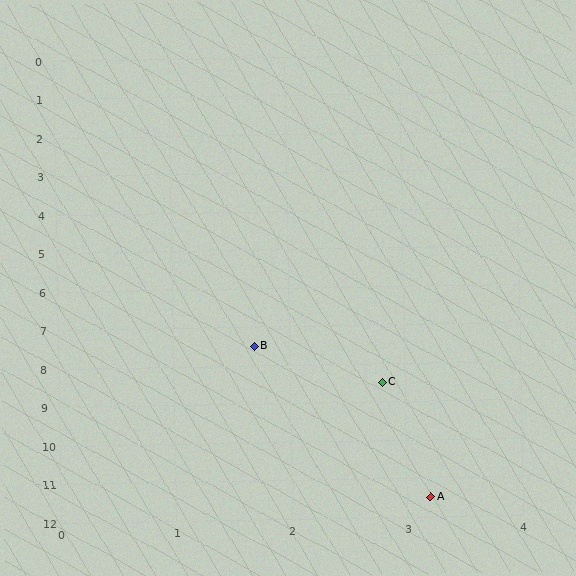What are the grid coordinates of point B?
Point B is at approximately (1.7, 7.5).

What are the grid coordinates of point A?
Point A is at approximately (3.2, 11.5).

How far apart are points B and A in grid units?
Points B and A are about 4.3 grid units apart.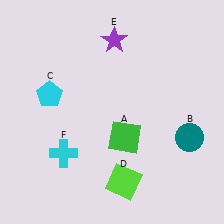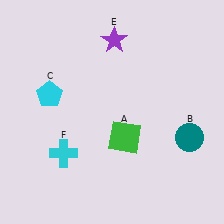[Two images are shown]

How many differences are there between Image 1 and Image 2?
There is 1 difference between the two images.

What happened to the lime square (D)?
The lime square (D) was removed in Image 2. It was in the bottom-right area of Image 1.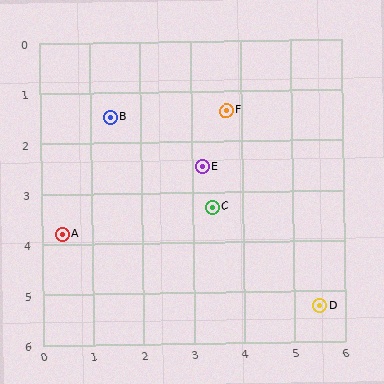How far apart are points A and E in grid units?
Points A and E are about 3.1 grid units apart.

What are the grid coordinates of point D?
Point D is at approximately (5.5, 5.3).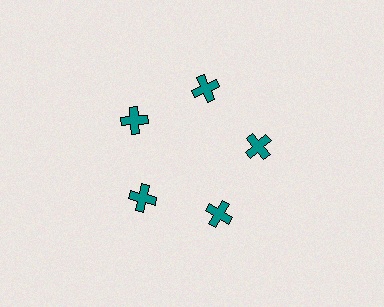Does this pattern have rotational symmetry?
Yes, this pattern has 5-fold rotational symmetry. It looks the same after rotating 72 degrees around the center.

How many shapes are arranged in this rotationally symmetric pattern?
There are 5 shapes, arranged in 5 groups of 1.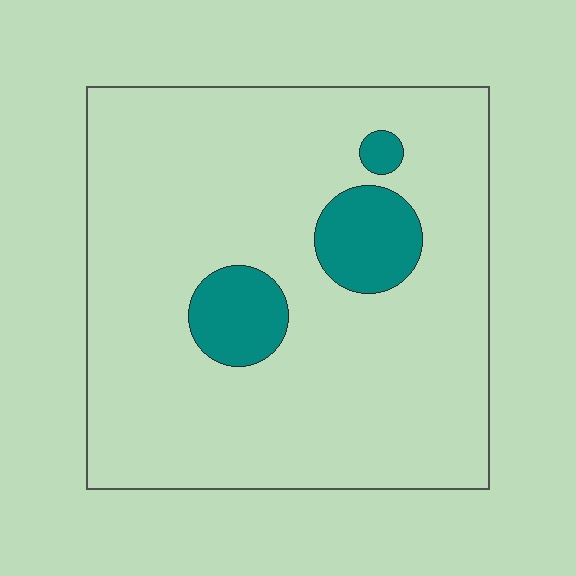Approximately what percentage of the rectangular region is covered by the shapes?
Approximately 10%.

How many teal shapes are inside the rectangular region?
3.